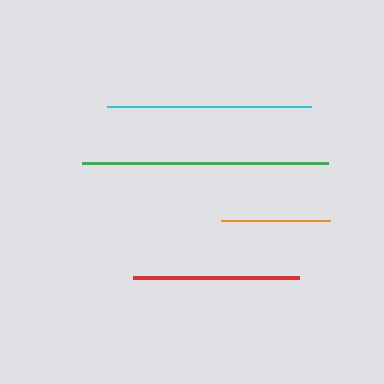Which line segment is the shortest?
The orange line is the shortest at approximately 109 pixels.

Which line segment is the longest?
The green line is the longest at approximately 246 pixels.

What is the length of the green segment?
The green segment is approximately 246 pixels long.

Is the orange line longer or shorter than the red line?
The red line is longer than the orange line.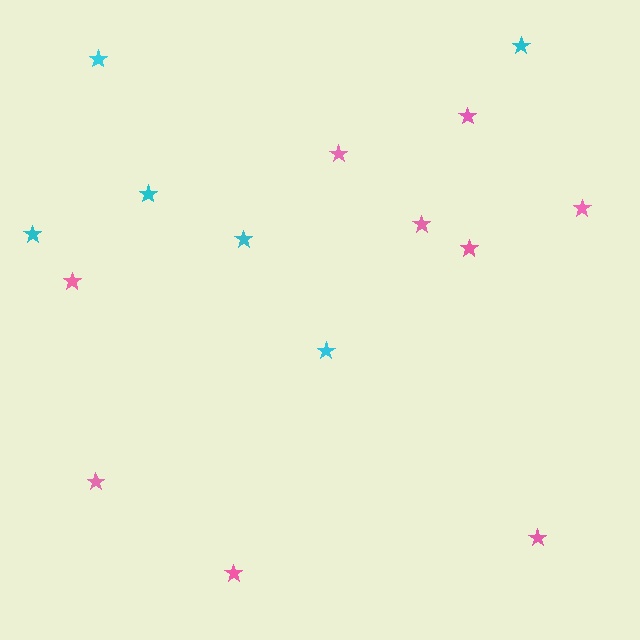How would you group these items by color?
There are 2 groups: one group of pink stars (9) and one group of cyan stars (6).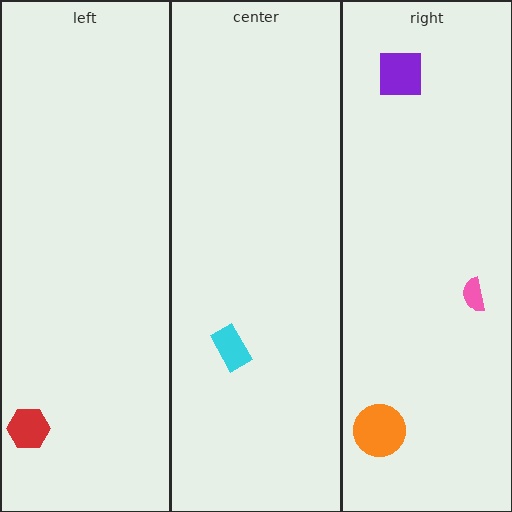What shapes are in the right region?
The orange circle, the purple square, the pink semicircle.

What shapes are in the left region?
The red hexagon.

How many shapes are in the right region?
3.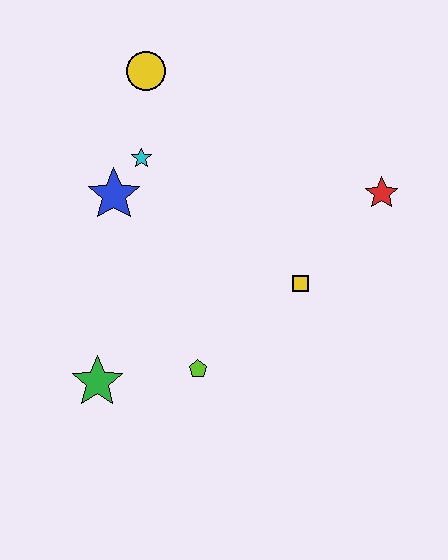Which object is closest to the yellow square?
The red star is closest to the yellow square.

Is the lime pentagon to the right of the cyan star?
Yes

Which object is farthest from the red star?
The green star is farthest from the red star.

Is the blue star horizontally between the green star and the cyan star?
Yes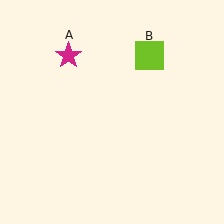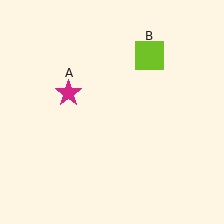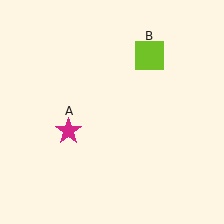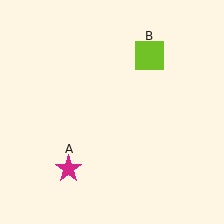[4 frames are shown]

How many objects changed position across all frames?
1 object changed position: magenta star (object A).